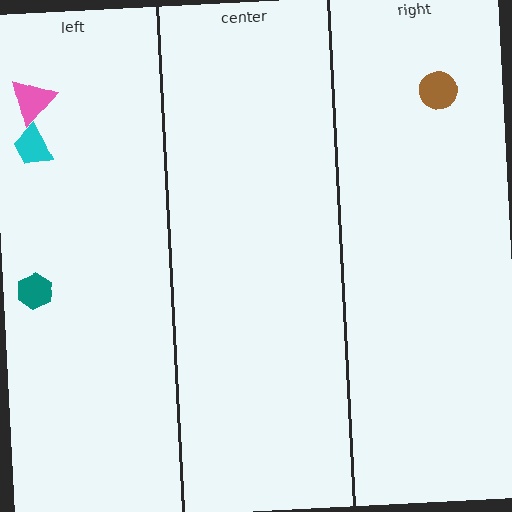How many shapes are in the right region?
1.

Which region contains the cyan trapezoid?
The left region.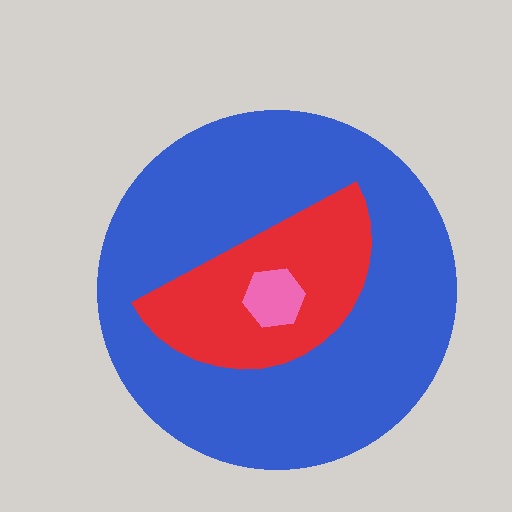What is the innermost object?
The pink hexagon.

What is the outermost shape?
The blue circle.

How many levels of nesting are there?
3.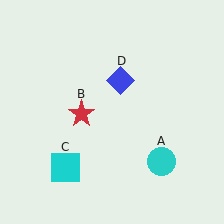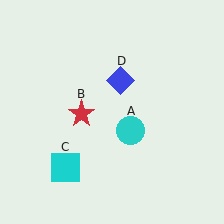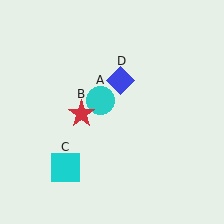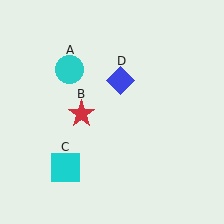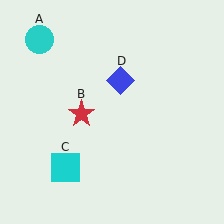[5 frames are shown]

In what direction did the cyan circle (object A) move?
The cyan circle (object A) moved up and to the left.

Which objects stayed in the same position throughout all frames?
Red star (object B) and cyan square (object C) and blue diamond (object D) remained stationary.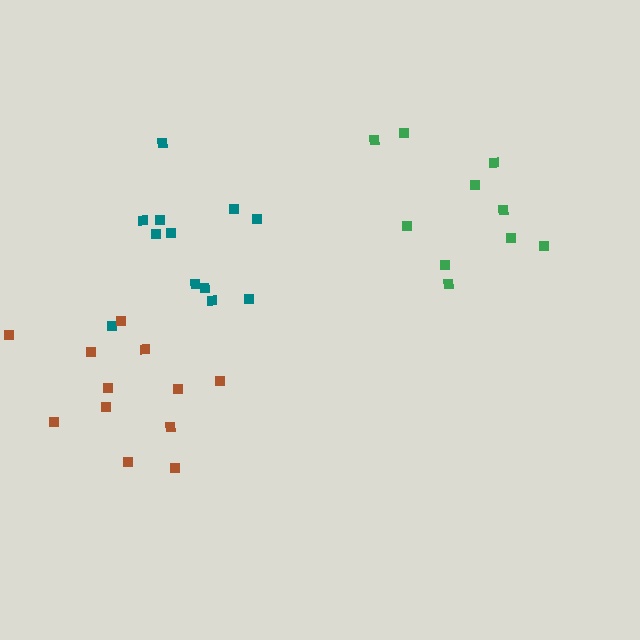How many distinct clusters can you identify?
There are 3 distinct clusters.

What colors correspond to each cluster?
The clusters are colored: teal, green, brown.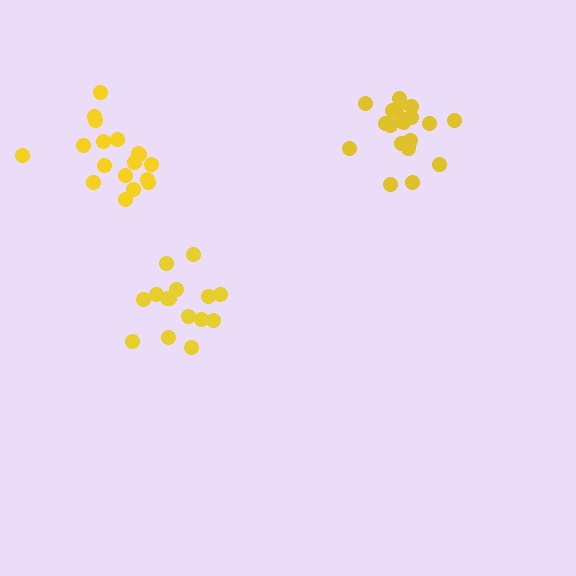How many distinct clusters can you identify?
There are 3 distinct clusters.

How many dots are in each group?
Group 1: 15 dots, Group 2: 19 dots, Group 3: 18 dots (52 total).